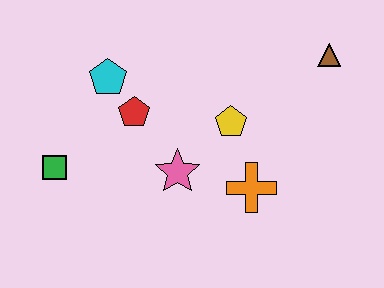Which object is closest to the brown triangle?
The yellow pentagon is closest to the brown triangle.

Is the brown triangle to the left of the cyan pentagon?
No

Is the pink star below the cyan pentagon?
Yes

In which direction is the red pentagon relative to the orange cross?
The red pentagon is to the left of the orange cross.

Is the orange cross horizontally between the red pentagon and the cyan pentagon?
No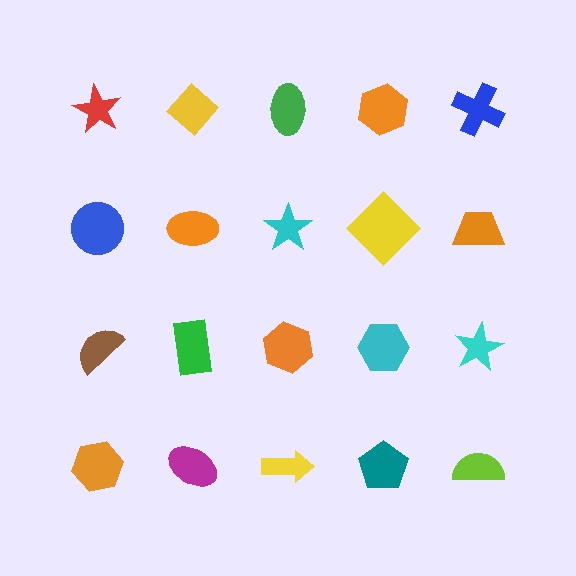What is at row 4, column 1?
An orange hexagon.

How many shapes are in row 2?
5 shapes.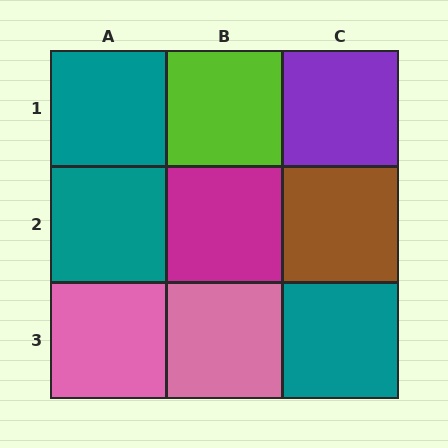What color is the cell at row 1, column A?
Teal.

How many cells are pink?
2 cells are pink.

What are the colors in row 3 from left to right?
Pink, pink, teal.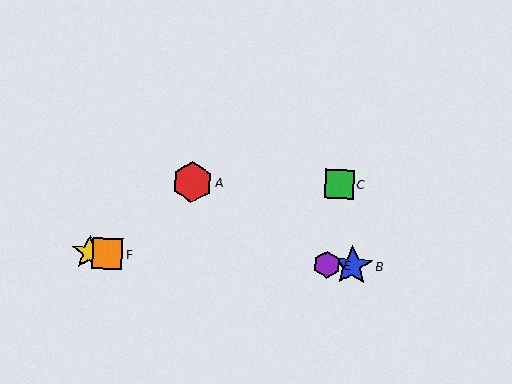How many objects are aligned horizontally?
4 objects (B, D, E, F) are aligned horizontally.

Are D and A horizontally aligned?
No, D is at y≈253 and A is at y≈182.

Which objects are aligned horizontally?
Objects B, D, E, F are aligned horizontally.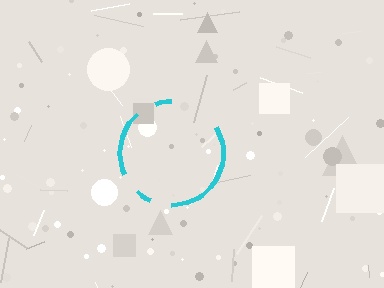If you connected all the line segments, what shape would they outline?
They would outline a circle.